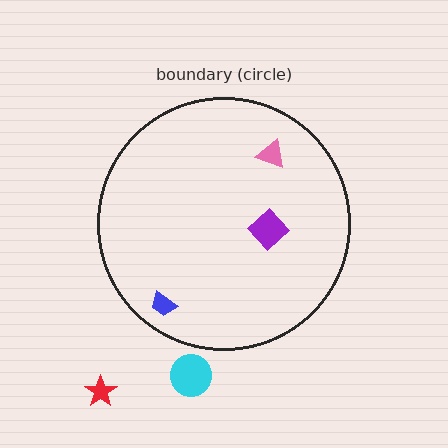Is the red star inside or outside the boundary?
Outside.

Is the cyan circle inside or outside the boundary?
Outside.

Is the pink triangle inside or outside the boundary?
Inside.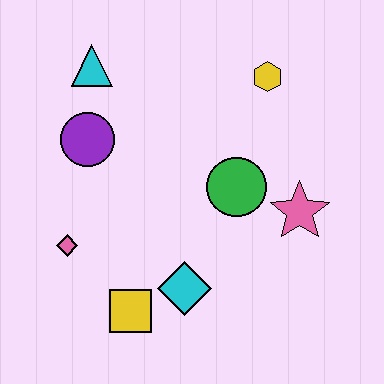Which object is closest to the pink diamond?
The yellow square is closest to the pink diamond.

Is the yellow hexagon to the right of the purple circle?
Yes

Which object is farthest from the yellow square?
The yellow hexagon is farthest from the yellow square.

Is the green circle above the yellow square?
Yes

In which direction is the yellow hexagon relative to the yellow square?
The yellow hexagon is above the yellow square.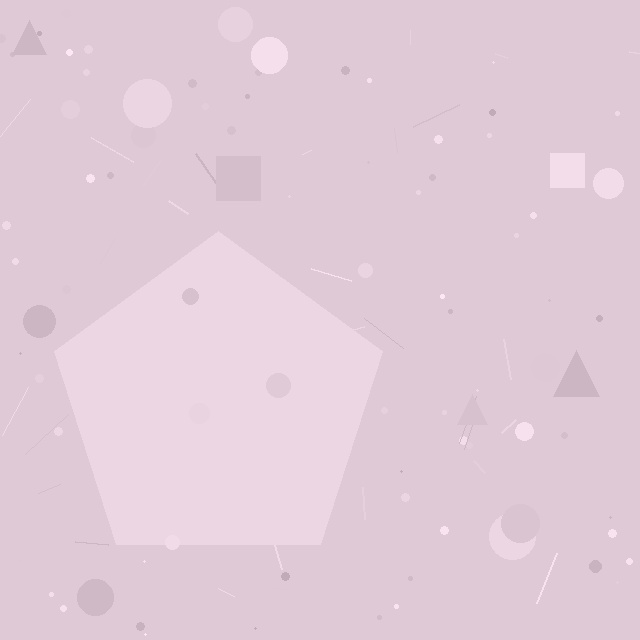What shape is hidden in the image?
A pentagon is hidden in the image.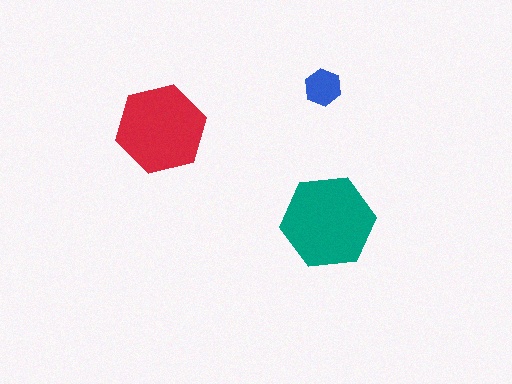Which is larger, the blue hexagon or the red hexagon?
The red one.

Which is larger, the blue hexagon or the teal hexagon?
The teal one.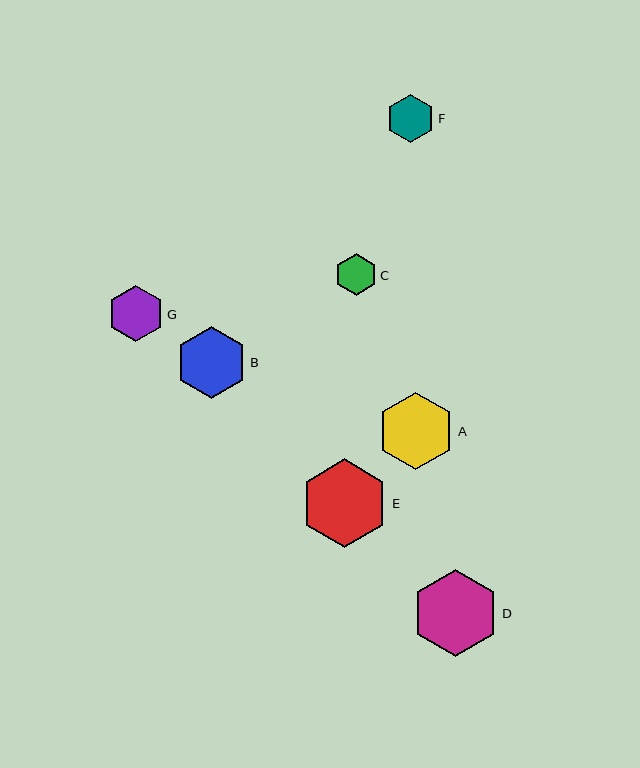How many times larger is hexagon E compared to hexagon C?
Hexagon E is approximately 2.1 times the size of hexagon C.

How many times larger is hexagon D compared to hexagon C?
Hexagon D is approximately 2.1 times the size of hexagon C.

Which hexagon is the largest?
Hexagon E is the largest with a size of approximately 88 pixels.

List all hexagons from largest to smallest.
From largest to smallest: E, D, A, B, G, F, C.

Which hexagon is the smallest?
Hexagon C is the smallest with a size of approximately 42 pixels.